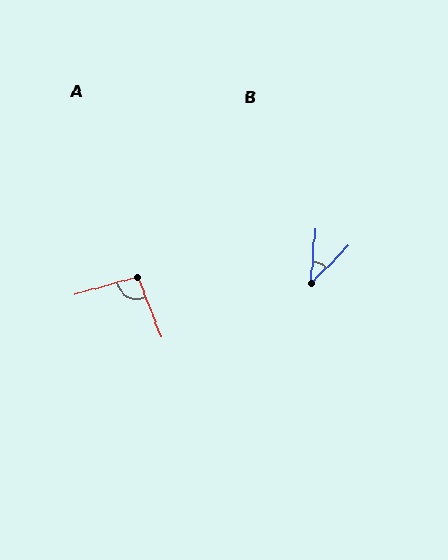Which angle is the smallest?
B, at approximately 40 degrees.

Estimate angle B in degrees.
Approximately 40 degrees.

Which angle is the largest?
A, at approximately 96 degrees.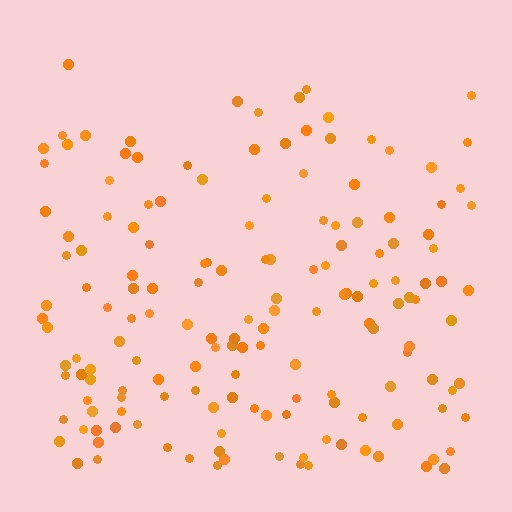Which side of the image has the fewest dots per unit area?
The top.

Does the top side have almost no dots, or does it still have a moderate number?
Still a moderate number, just noticeably fewer than the bottom.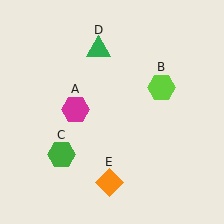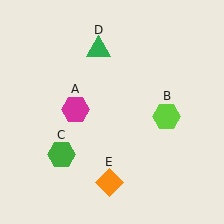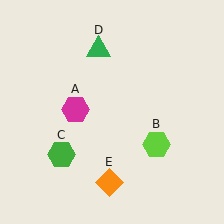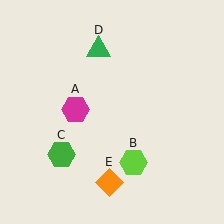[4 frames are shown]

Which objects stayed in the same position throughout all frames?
Magenta hexagon (object A) and green hexagon (object C) and green triangle (object D) and orange diamond (object E) remained stationary.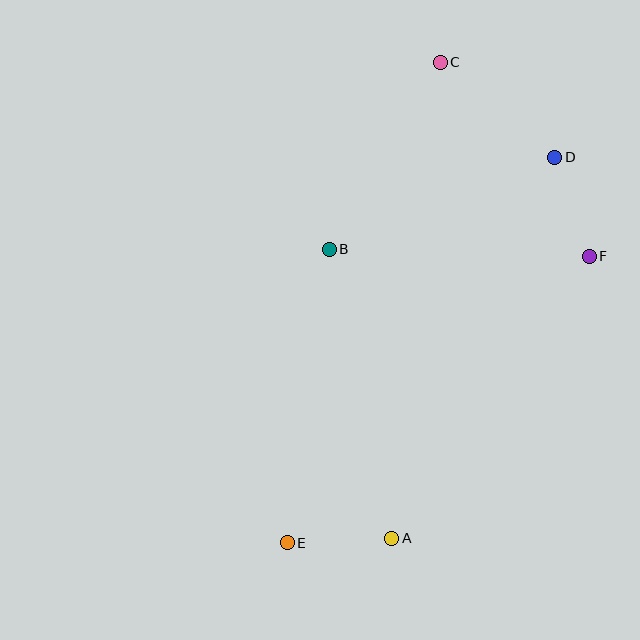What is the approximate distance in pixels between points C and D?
The distance between C and D is approximately 149 pixels.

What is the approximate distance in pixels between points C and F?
The distance between C and F is approximately 244 pixels.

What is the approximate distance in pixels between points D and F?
The distance between D and F is approximately 105 pixels.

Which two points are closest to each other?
Points A and E are closest to each other.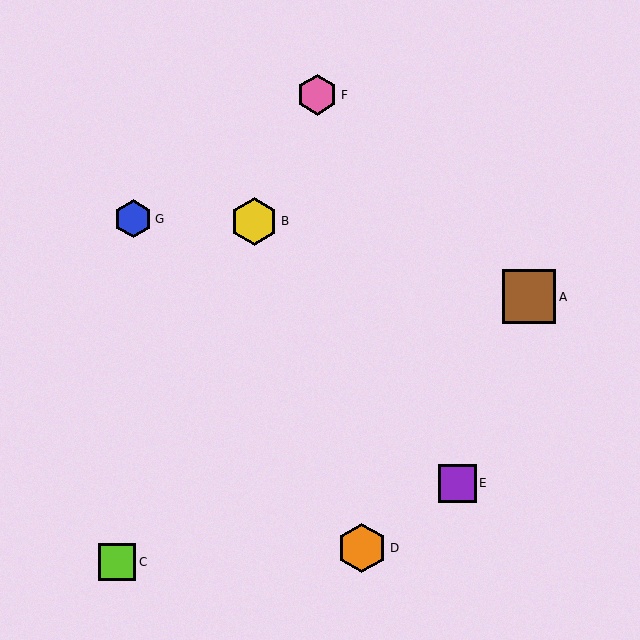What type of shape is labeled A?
Shape A is a brown square.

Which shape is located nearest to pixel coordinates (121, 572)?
The lime square (labeled C) at (117, 562) is nearest to that location.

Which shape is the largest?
The brown square (labeled A) is the largest.